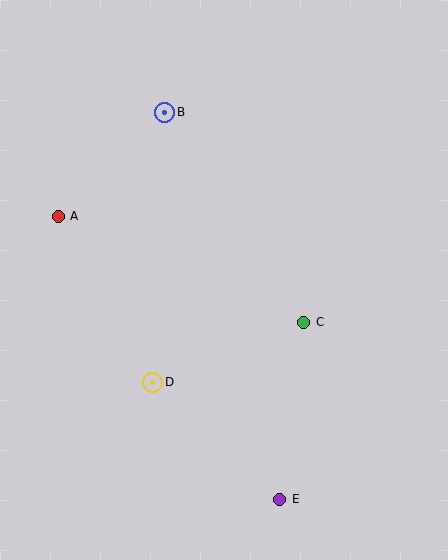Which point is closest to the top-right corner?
Point B is closest to the top-right corner.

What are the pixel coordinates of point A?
Point A is at (58, 216).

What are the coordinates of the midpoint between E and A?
The midpoint between E and A is at (169, 358).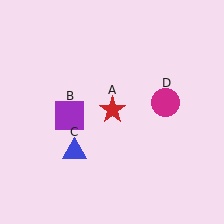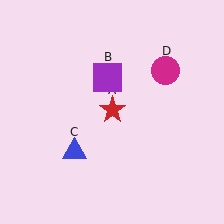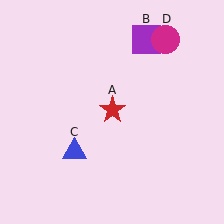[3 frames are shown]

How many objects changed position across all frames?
2 objects changed position: purple square (object B), magenta circle (object D).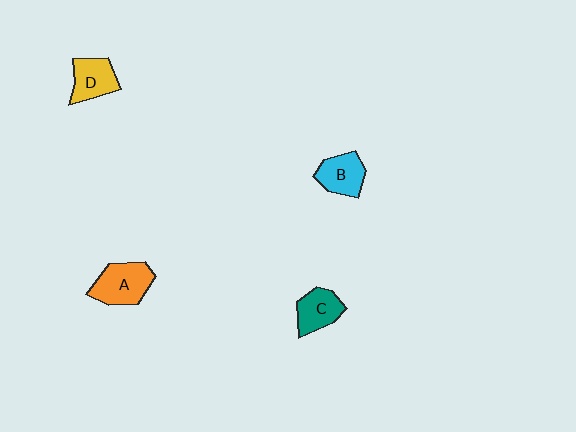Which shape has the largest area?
Shape A (orange).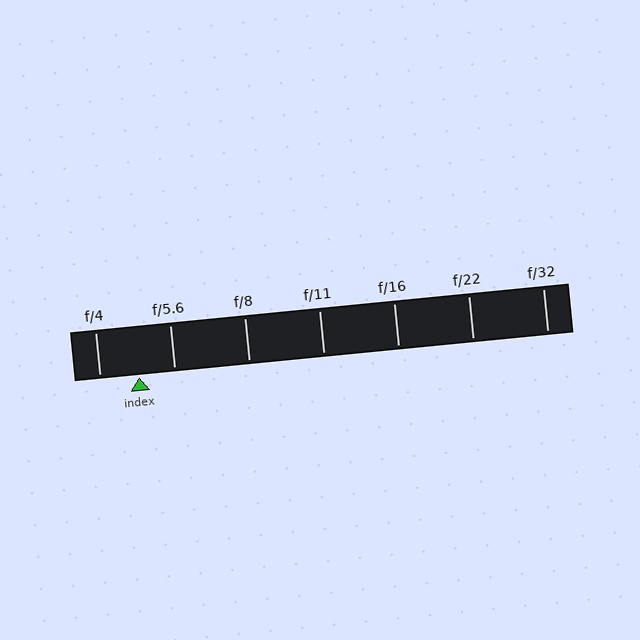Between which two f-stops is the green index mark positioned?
The index mark is between f/4 and f/5.6.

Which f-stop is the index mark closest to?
The index mark is closest to f/5.6.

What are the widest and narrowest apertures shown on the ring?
The widest aperture shown is f/4 and the narrowest is f/32.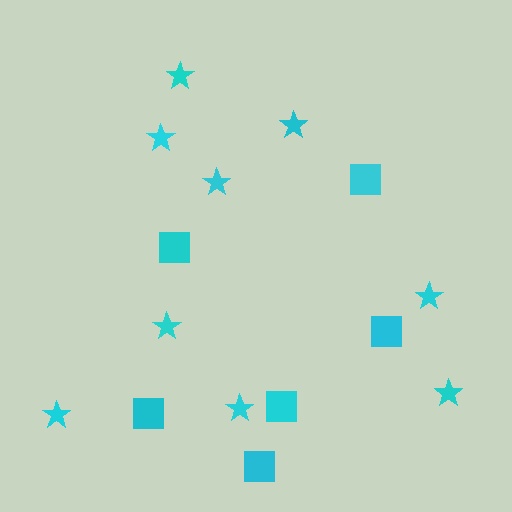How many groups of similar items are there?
There are 2 groups: one group of squares (6) and one group of stars (9).